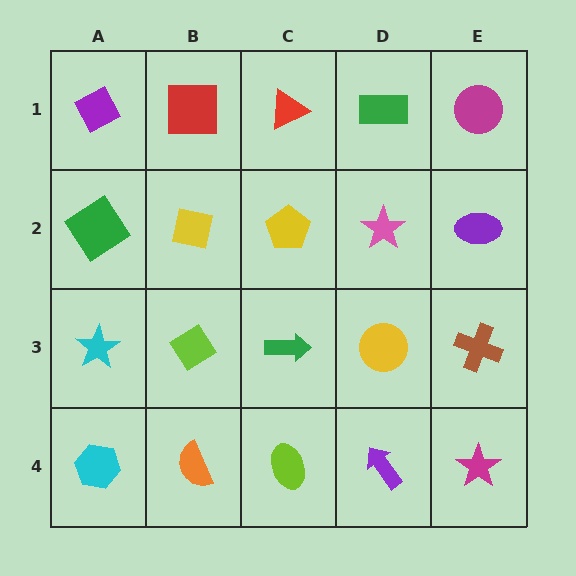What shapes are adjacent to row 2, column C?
A red triangle (row 1, column C), a green arrow (row 3, column C), a yellow square (row 2, column B), a pink star (row 2, column D).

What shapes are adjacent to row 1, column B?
A yellow square (row 2, column B), a purple diamond (row 1, column A), a red triangle (row 1, column C).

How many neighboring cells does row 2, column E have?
3.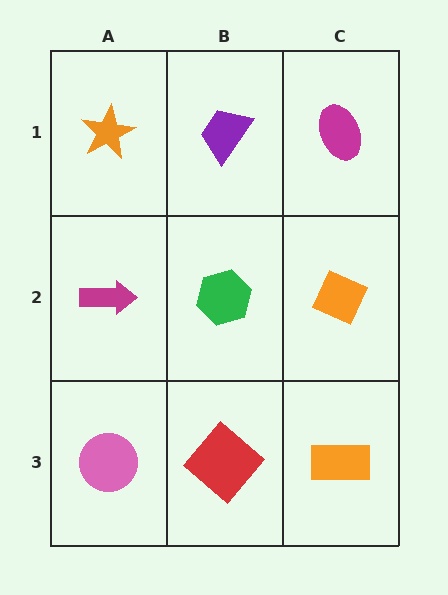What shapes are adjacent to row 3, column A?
A magenta arrow (row 2, column A), a red diamond (row 3, column B).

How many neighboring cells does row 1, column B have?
3.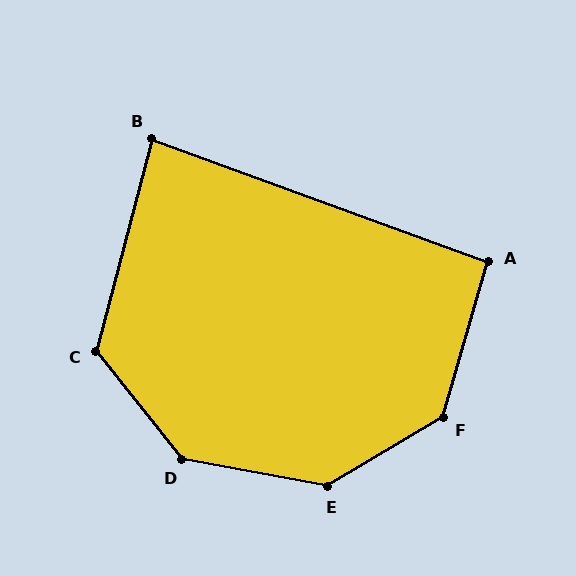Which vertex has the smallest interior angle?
B, at approximately 85 degrees.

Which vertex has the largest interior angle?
E, at approximately 139 degrees.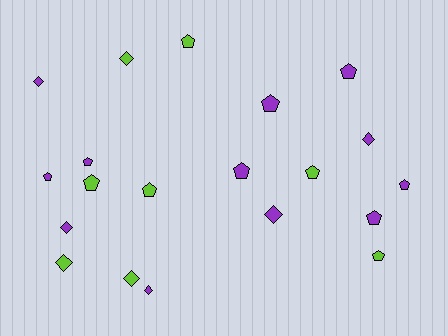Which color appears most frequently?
Purple, with 12 objects.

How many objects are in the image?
There are 20 objects.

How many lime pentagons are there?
There are 5 lime pentagons.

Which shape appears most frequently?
Pentagon, with 12 objects.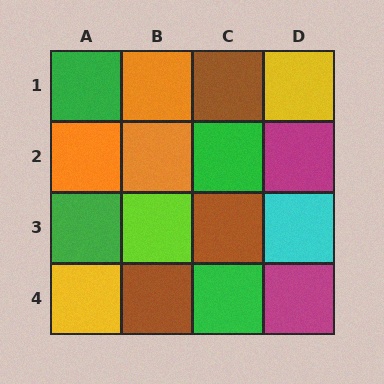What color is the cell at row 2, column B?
Orange.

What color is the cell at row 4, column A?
Yellow.